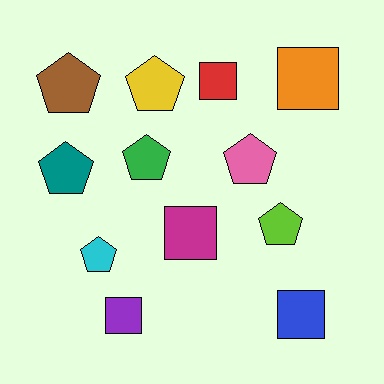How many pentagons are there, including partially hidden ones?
There are 7 pentagons.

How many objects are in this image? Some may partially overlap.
There are 12 objects.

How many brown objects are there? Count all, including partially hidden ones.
There is 1 brown object.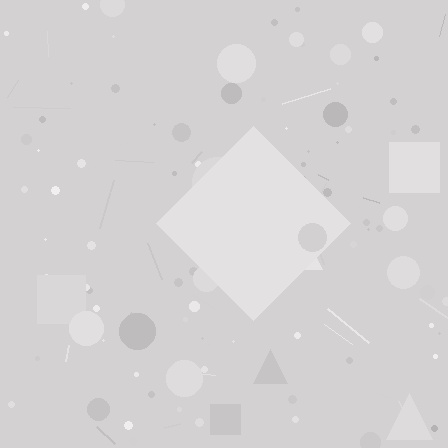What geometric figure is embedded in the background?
A diamond is embedded in the background.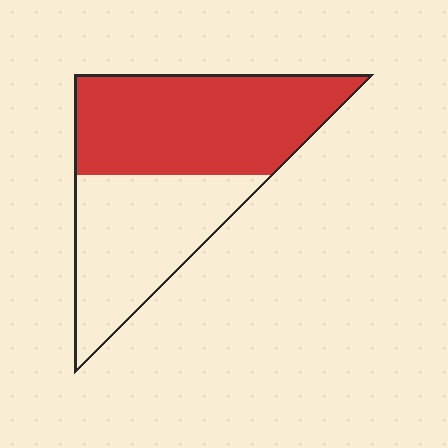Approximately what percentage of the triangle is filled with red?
Approximately 55%.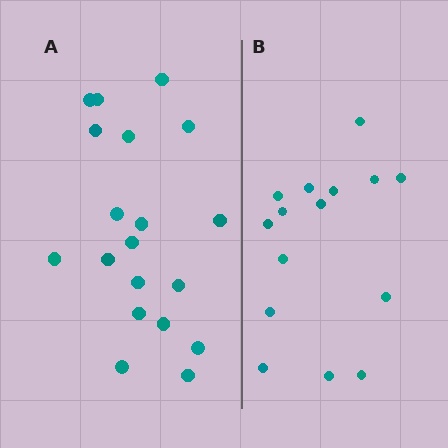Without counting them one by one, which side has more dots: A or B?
Region A (the left region) has more dots.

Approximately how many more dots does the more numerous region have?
Region A has about 4 more dots than region B.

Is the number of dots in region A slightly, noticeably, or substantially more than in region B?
Region A has noticeably more, but not dramatically so. The ratio is roughly 1.3 to 1.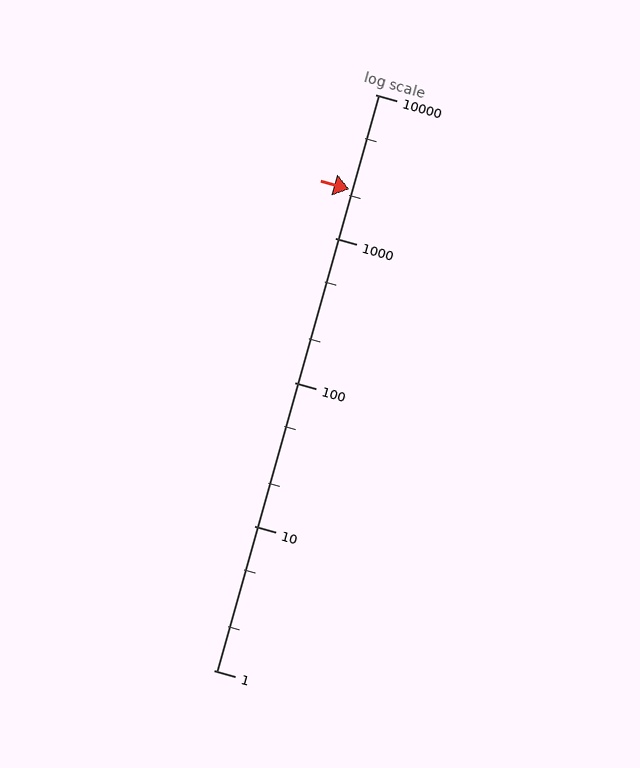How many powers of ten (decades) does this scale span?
The scale spans 4 decades, from 1 to 10000.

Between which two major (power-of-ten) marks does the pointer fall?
The pointer is between 1000 and 10000.